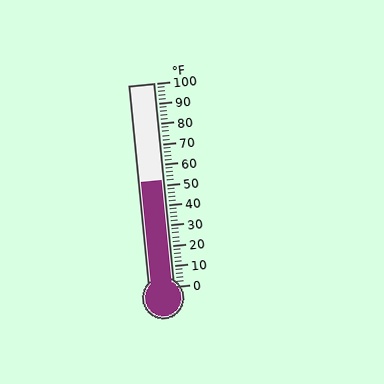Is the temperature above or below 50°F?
The temperature is above 50°F.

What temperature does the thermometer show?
The thermometer shows approximately 52°F.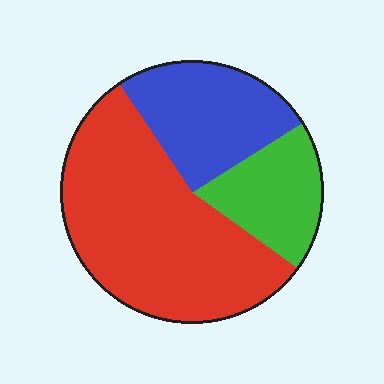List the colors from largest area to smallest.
From largest to smallest: red, blue, green.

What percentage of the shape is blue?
Blue takes up about one quarter (1/4) of the shape.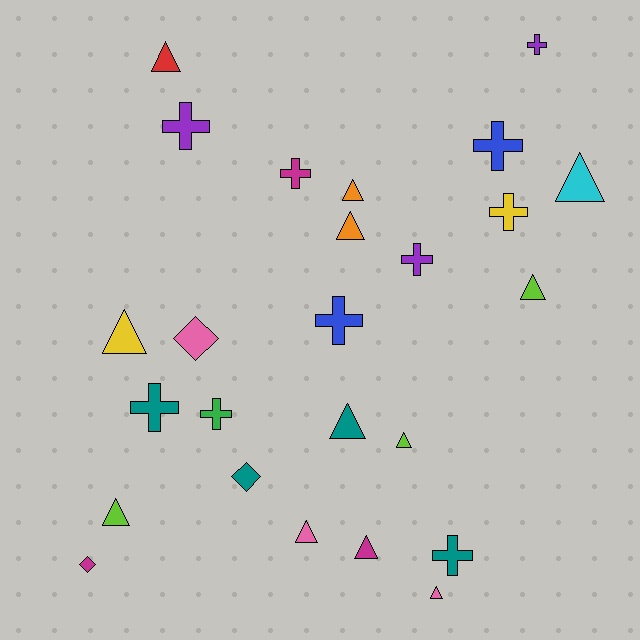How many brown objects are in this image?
There are no brown objects.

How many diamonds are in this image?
There are 3 diamonds.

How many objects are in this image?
There are 25 objects.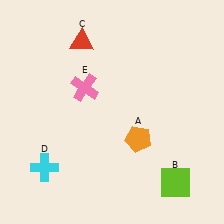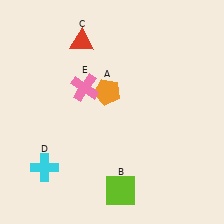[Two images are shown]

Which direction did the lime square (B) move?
The lime square (B) moved left.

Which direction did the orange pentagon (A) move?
The orange pentagon (A) moved up.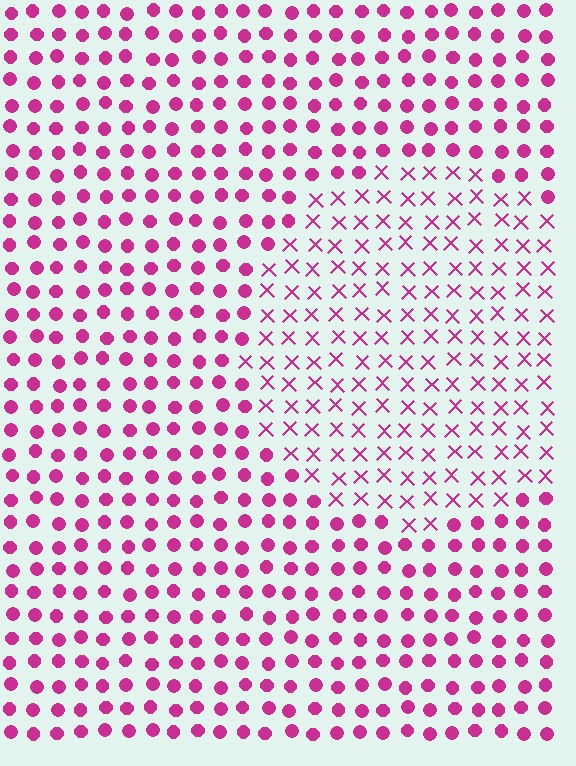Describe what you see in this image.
The image is filled with small magenta elements arranged in a uniform grid. A circle-shaped region contains X marks, while the surrounding area contains circles. The boundary is defined purely by the change in element shape.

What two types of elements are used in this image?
The image uses X marks inside the circle region and circles outside it.